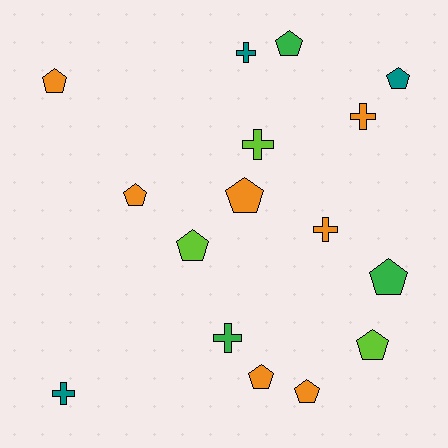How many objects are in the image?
There are 16 objects.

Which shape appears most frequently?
Pentagon, with 10 objects.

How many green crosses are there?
There is 1 green cross.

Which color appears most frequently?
Orange, with 7 objects.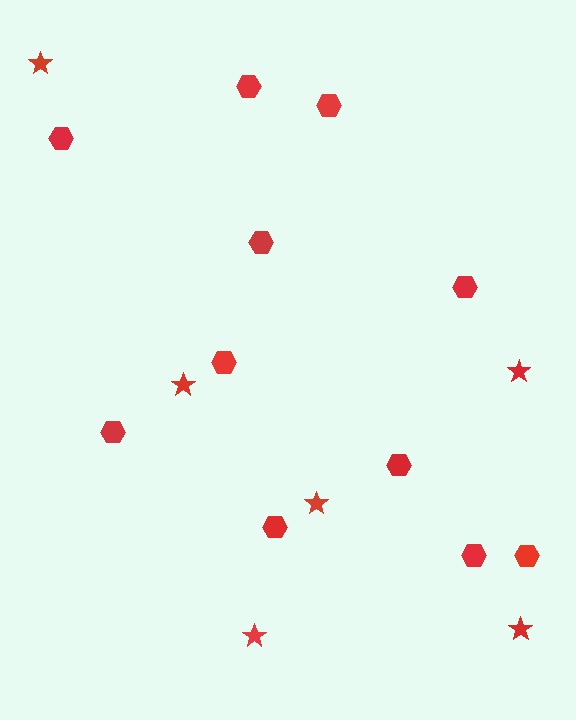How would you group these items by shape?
There are 2 groups: one group of hexagons (11) and one group of stars (6).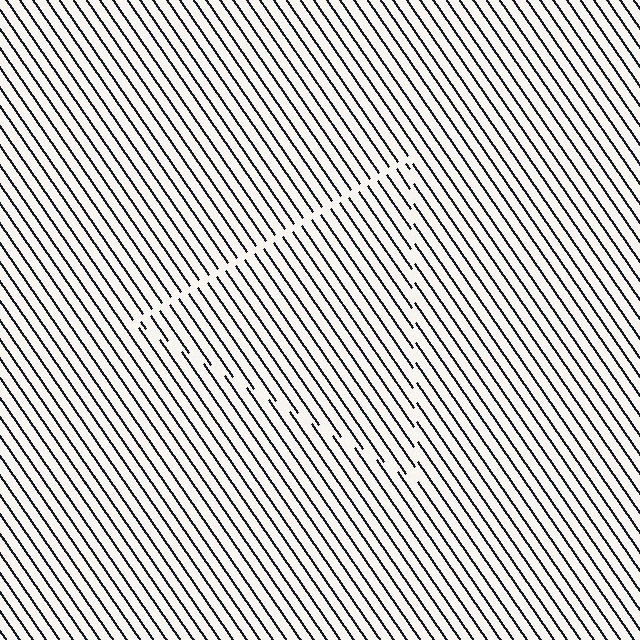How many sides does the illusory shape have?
3 sides — the line-ends trace a triangle.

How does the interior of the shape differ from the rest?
The interior of the shape contains the same grating, shifted by half a period — the contour is defined by the phase discontinuity where line-ends from the inner and outer gratings abut.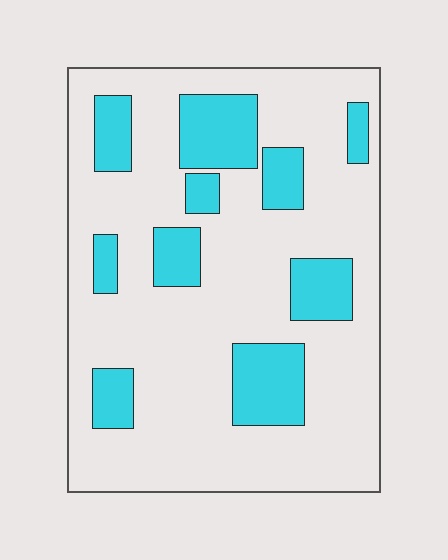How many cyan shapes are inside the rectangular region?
10.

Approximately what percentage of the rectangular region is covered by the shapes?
Approximately 25%.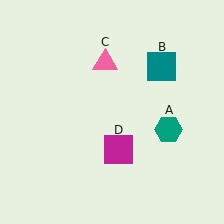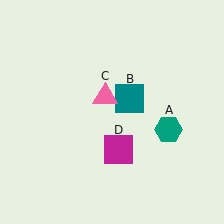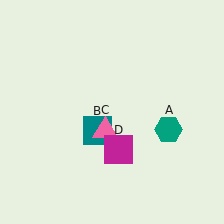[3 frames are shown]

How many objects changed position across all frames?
2 objects changed position: teal square (object B), pink triangle (object C).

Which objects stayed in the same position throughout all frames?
Teal hexagon (object A) and magenta square (object D) remained stationary.